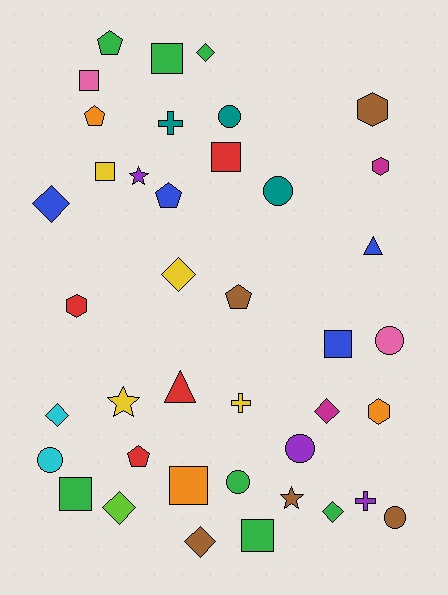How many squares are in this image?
There are 8 squares.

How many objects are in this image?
There are 40 objects.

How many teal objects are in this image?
There are 3 teal objects.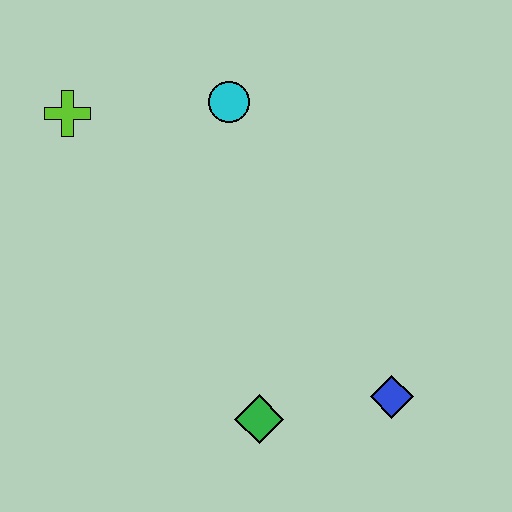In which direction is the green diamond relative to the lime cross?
The green diamond is below the lime cross.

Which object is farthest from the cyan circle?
The blue diamond is farthest from the cyan circle.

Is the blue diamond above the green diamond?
Yes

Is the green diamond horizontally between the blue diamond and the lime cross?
Yes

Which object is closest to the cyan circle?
The lime cross is closest to the cyan circle.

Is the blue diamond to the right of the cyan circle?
Yes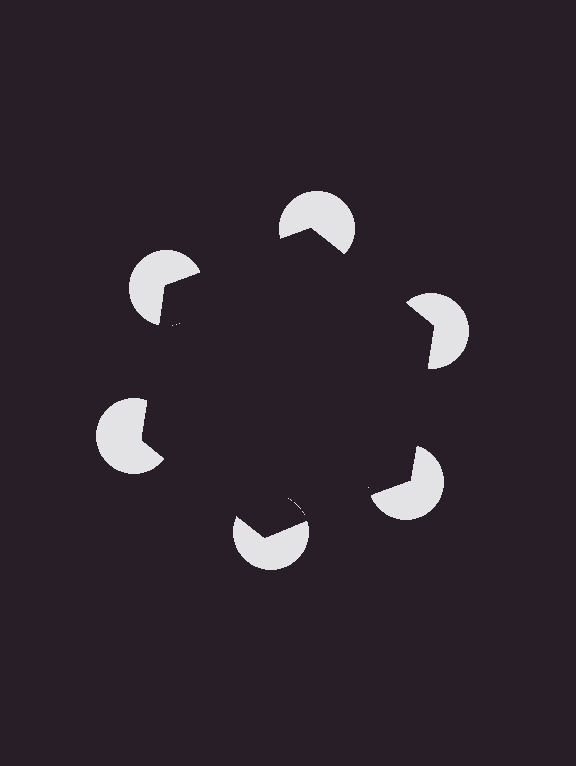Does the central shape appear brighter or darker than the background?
It typically appears slightly darker than the background, even though no actual brightness change is drawn.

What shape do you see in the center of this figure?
An illusory hexagon — its edges are inferred from the aligned wedge cuts in the pac-man discs, not physically drawn.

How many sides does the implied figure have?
6 sides.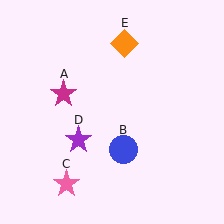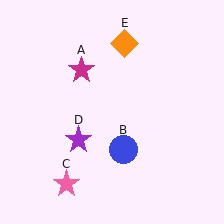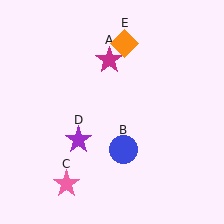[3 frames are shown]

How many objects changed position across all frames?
1 object changed position: magenta star (object A).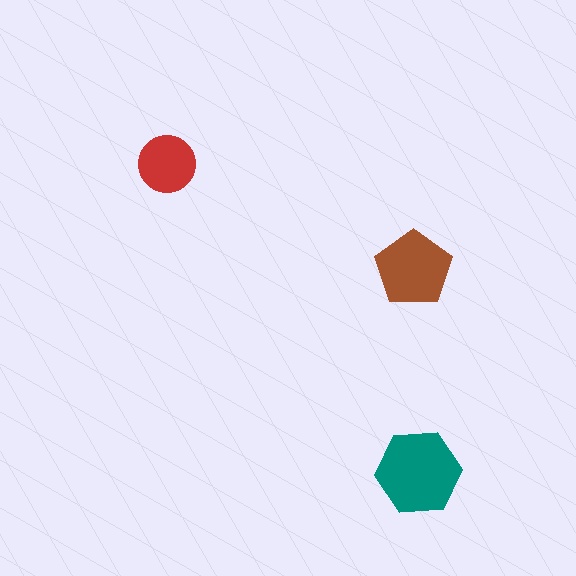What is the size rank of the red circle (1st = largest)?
3rd.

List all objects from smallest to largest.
The red circle, the brown pentagon, the teal hexagon.